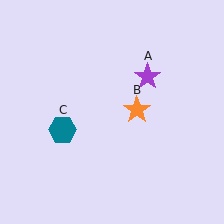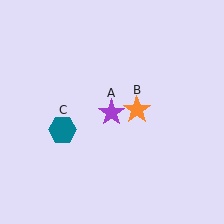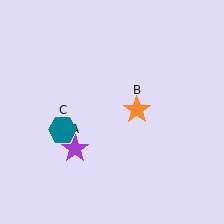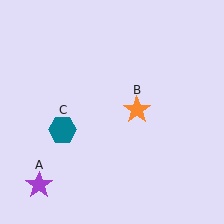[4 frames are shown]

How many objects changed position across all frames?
1 object changed position: purple star (object A).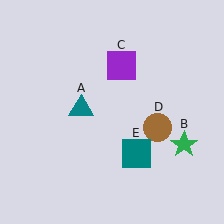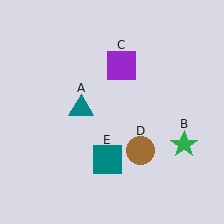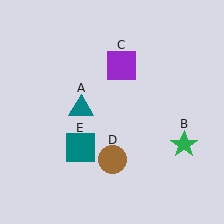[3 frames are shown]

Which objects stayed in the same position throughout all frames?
Teal triangle (object A) and green star (object B) and purple square (object C) remained stationary.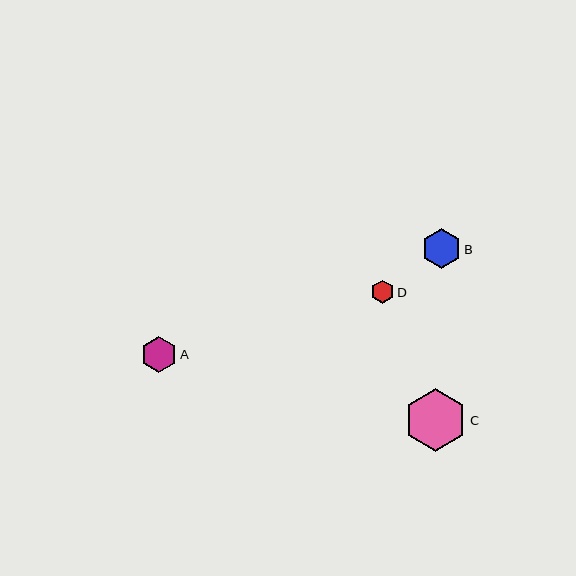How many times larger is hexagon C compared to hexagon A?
Hexagon C is approximately 1.7 times the size of hexagon A.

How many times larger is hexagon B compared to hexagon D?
Hexagon B is approximately 1.7 times the size of hexagon D.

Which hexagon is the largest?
Hexagon C is the largest with a size of approximately 63 pixels.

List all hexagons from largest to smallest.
From largest to smallest: C, B, A, D.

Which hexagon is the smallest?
Hexagon D is the smallest with a size of approximately 23 pixels.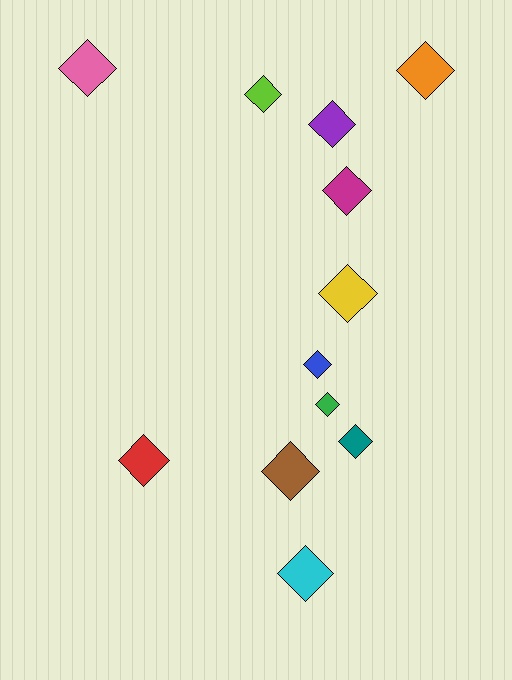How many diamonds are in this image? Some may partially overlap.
There are 12 diamonds.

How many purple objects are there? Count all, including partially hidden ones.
There is 1 purple object.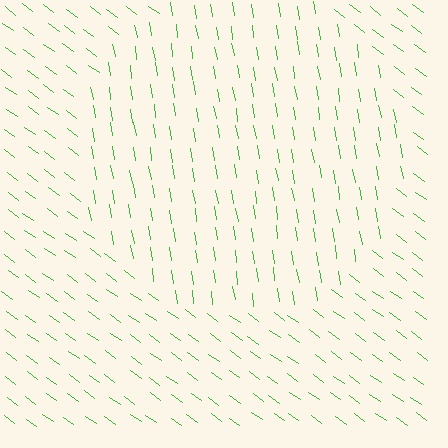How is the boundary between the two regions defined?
The boundary is defined purely by a change in line orientation (approximately 45 degrees difference). All lines are the same color and thickness.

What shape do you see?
I see a circle.